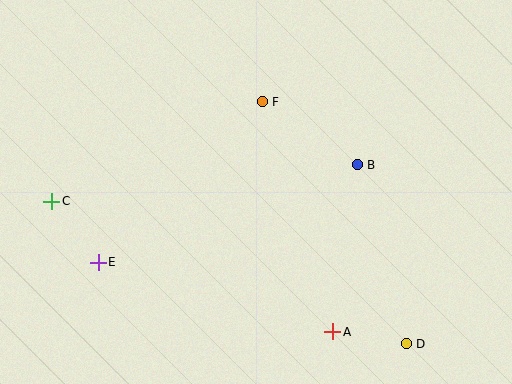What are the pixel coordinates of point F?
Point F is at (262, 102).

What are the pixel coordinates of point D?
Point D is at (406, 344).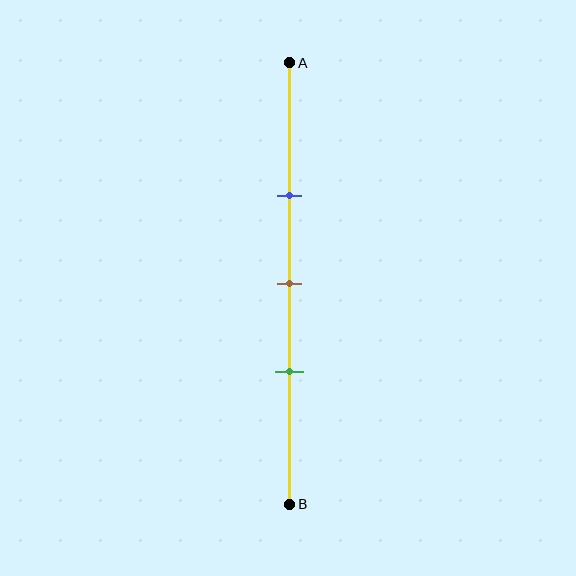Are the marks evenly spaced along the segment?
Yes, the marks are approximately evenly spaced.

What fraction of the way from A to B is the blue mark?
The blue mark is approximately 30% (0.3) of the way from A to B.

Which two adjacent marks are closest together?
The brown and green marks are the closest adjacent pair.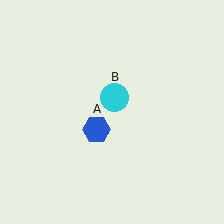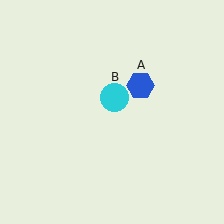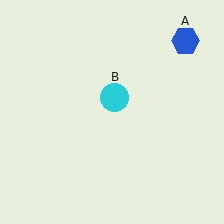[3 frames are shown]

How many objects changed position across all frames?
1 object changed position: blue hexagon (object A).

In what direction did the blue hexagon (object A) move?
The blue hexagon (object A) moved up and to the right.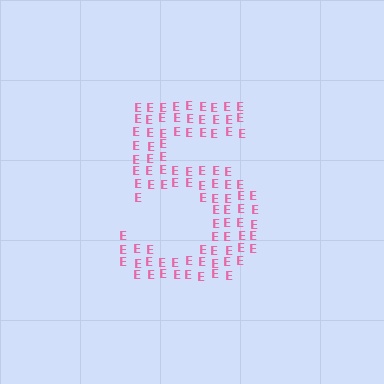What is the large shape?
The large shape is the digit 5.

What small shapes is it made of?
It is made of small letter E's.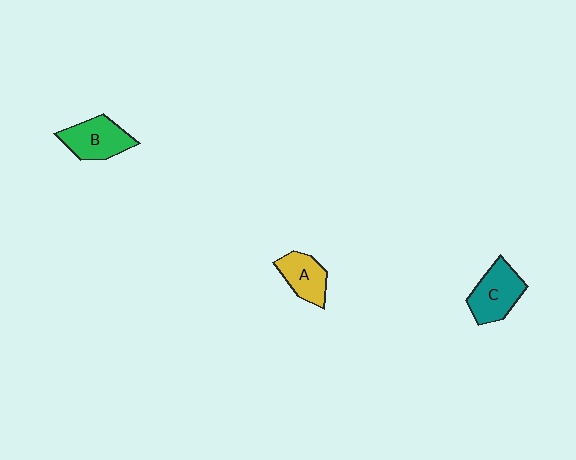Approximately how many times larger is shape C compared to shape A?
Approximately 1.3 times.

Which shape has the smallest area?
Shape A (yellow).